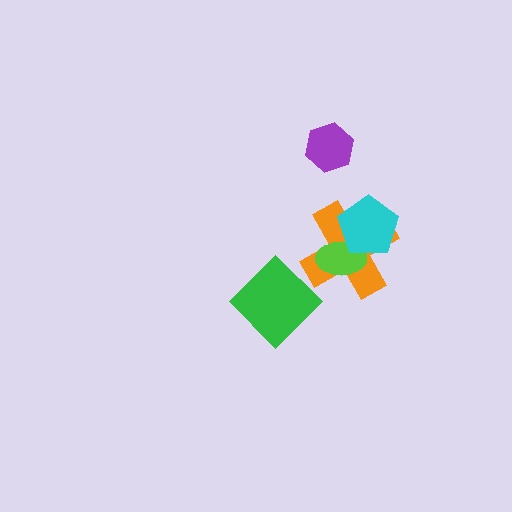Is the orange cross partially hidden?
Yes, it is partially covered by another shape.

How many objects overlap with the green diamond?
0 objects overlap with the green diamond.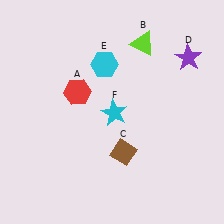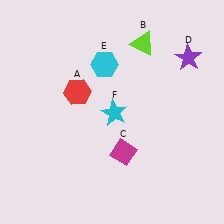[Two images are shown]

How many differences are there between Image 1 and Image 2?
There is 1 difference between the two images.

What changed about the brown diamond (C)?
In Image 1, C is brown. In Image 2, it changed to magenta.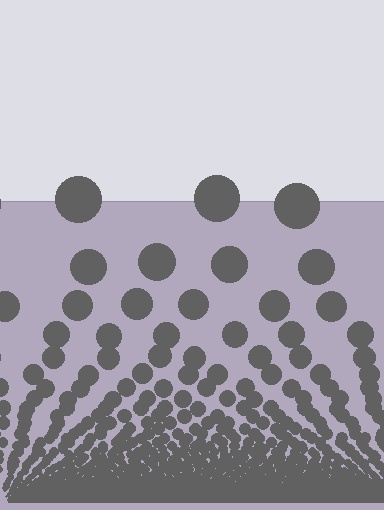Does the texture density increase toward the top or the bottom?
Density increases toward the bottom.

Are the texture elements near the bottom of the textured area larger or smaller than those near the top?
Smaller. The gradient is inverted — elements near the bottom are smaller and denser.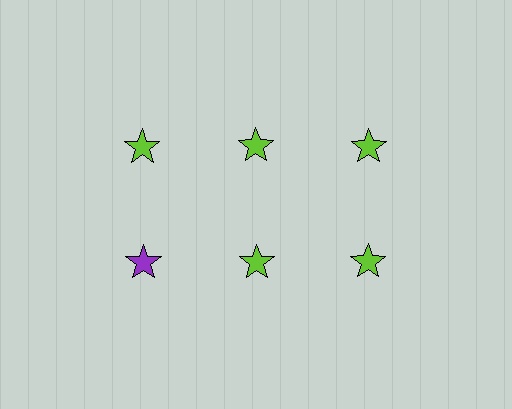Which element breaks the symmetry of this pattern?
The purple star in the second row, leftmost column breaks the symmetry. All other shapes are lime stars.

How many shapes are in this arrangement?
There are 6 shapes arranged in a grid pattern.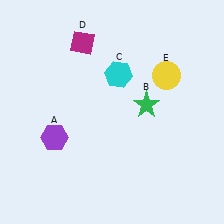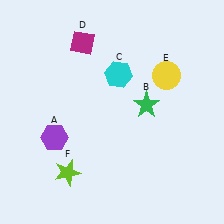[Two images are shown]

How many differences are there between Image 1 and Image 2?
There is 1 difference between the two images.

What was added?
A lime star (F) was added in Image 2.